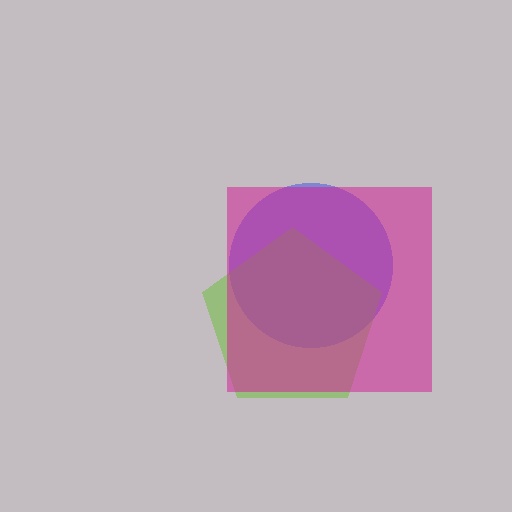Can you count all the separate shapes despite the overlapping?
Yes, there are 3 separate shapes.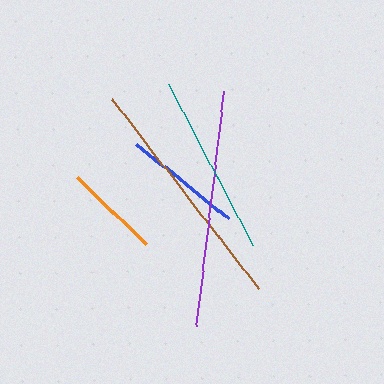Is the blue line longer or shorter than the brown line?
The brown line is longer than the blue line.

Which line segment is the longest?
The brown line is the longest at approximately 240 pixels.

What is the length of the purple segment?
The purple segment is approximately 237 pixels long.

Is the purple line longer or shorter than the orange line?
The purple line is longer than the orange line.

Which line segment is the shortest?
The orange line is the shortest at approximately 96 pixels.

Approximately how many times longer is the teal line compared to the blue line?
The teal line is approximately 1.5 times the length of the blue line.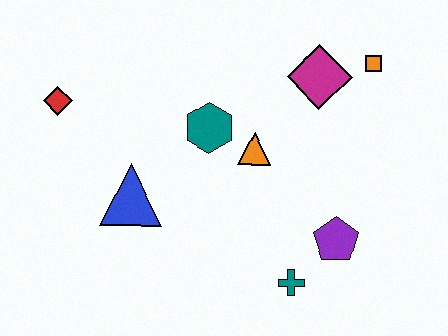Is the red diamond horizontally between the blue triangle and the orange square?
No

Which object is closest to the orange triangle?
The teal hexagon is closest to the orange triangle.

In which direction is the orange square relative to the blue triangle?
The orange square is to the right of the blue triangle.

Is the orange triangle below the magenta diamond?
Yes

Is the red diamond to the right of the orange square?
No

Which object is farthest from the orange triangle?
The red diamond is farthest from the orange triangle.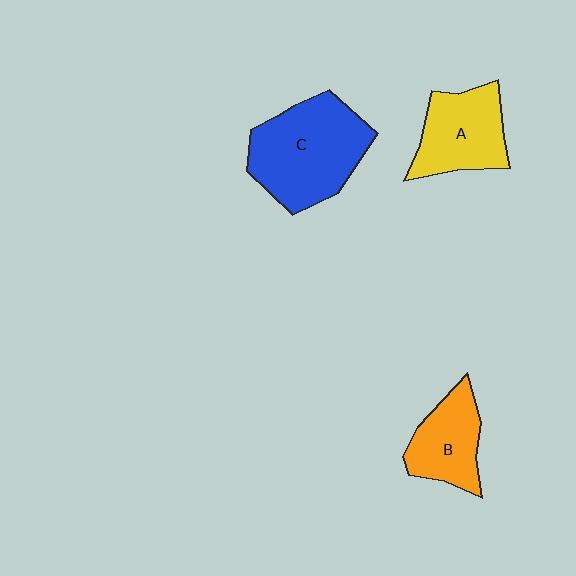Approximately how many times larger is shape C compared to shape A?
Approximately 1.5 times.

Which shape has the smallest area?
Shape B (orange).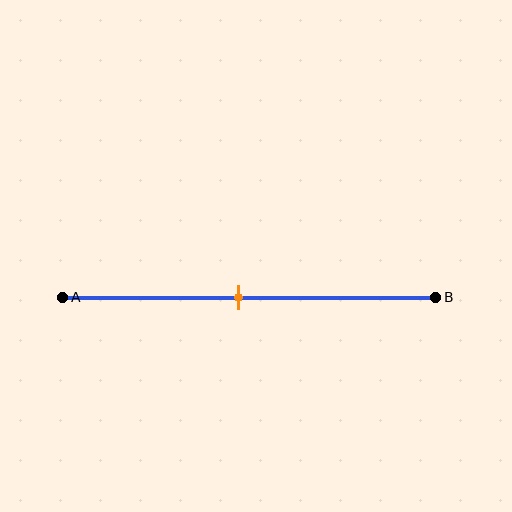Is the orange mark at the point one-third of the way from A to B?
No, the mark is at about 45% from A, not at the 33% one-third point.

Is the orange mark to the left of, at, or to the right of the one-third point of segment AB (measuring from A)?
The orange mark is to the right of the one-third point of segment AB.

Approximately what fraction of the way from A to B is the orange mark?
The orange mark is approximately 45% of the way from A to B.